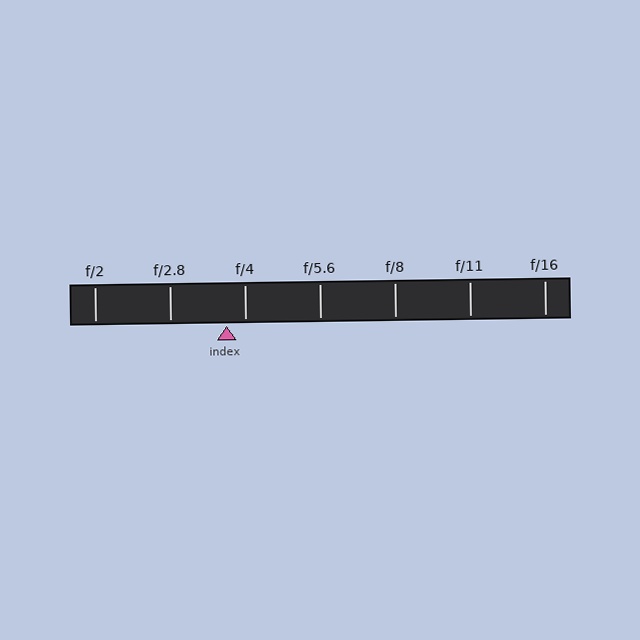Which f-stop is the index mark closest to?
The index mark is closest to f/4.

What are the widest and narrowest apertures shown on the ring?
The widest aperture shown is f/2 and the narrowest is f/16.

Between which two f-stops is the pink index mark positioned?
The index mark is between f/2.8 and f/4.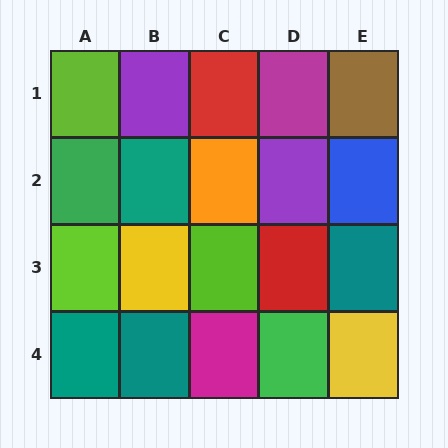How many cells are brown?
1 cell is brown.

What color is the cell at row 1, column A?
Lime.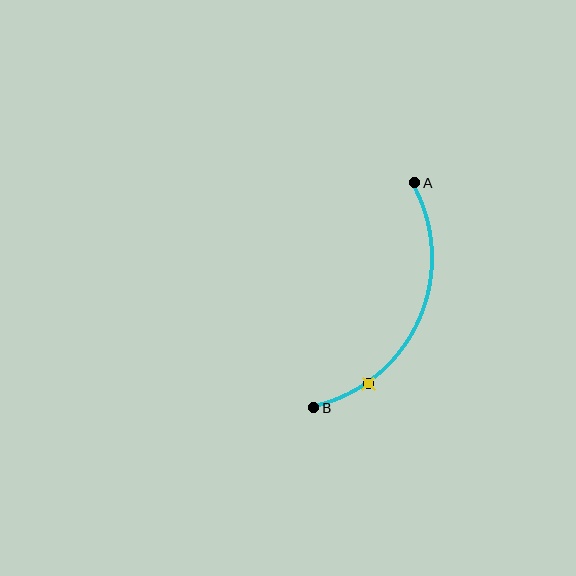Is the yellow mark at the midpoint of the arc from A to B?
No. The yellow mark lies on the arc but is closer to endpoint B. The arc midpoint would be at the point on the curve equidistant along the arc from both A and B.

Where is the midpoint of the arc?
The arc midpoint is the point on the curve farthest from the straight line joining A and B. It sits to the right of that line.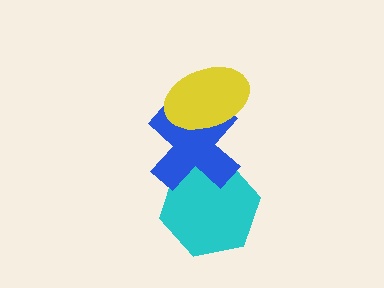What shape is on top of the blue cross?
The yellow ellipse is on top of the blue cross.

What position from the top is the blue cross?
The blue cross is 2nd from the top.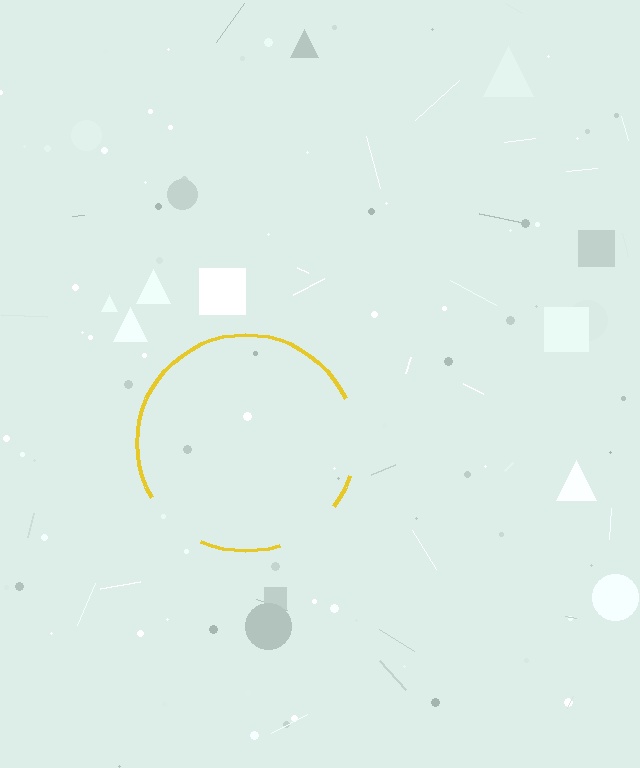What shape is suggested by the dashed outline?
The dashed outline suggests a circle.